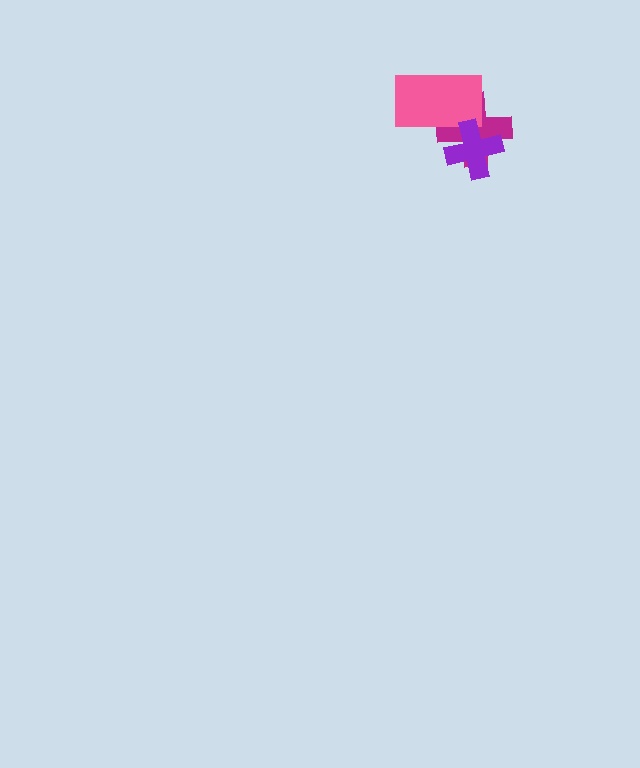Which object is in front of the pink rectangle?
The purple cross is in front of the pink rectangle.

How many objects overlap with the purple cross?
2 objects overlap with the purple cross.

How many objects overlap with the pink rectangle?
2 objects overlap with the pink rectangle.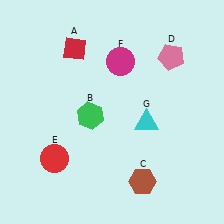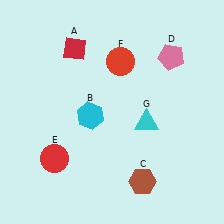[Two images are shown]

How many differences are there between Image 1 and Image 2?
There are 2 differences between the two images.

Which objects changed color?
B changed from green to cyan. F changed from magenta to red.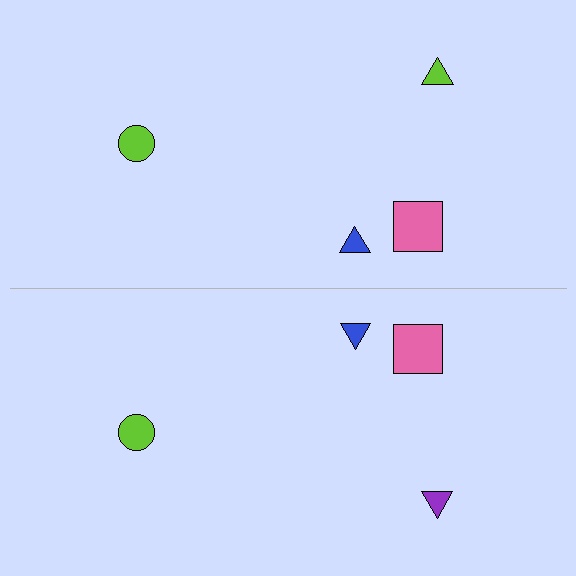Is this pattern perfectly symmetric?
No, the pattern is not perfectly symmetric. The purple triangle on the bottom side breaks the symmetry — its mirror counterpart is lime.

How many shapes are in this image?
There are 8 shapes in this image.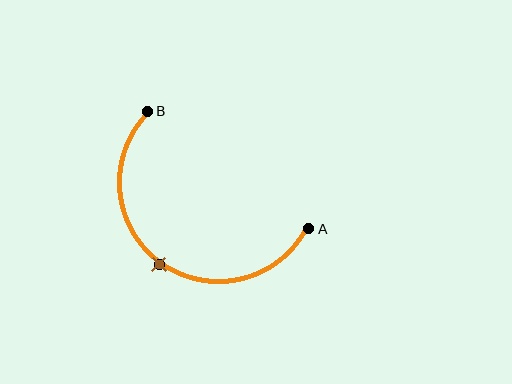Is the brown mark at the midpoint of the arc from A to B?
Yes. The brown mark lies on the arc at equal arc-length from both A and B — it is the arc midpoint.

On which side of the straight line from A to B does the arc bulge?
The arc bulges below and to the left of the straight line connecting A and B.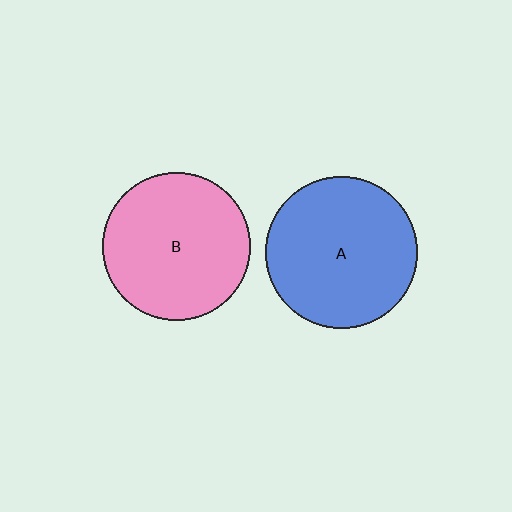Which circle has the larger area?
Circle A (blue).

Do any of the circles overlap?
No, none of the circles overlap.